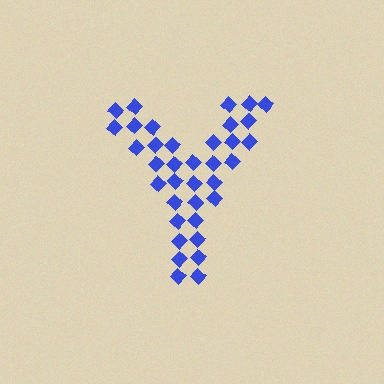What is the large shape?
The large shape is the letter Y.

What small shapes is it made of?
It is made of small diamonds.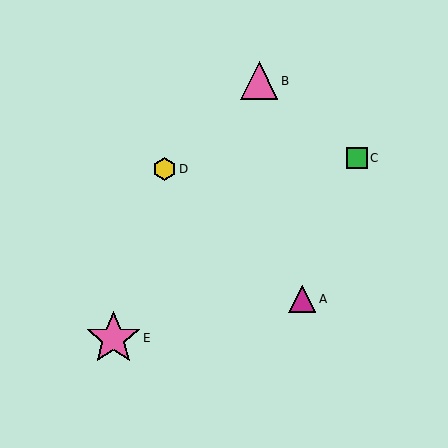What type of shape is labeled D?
Shape D is a yellow hexagon.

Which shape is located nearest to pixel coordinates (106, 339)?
The pink star (labeled E) at (113, 338) is nearest to that location.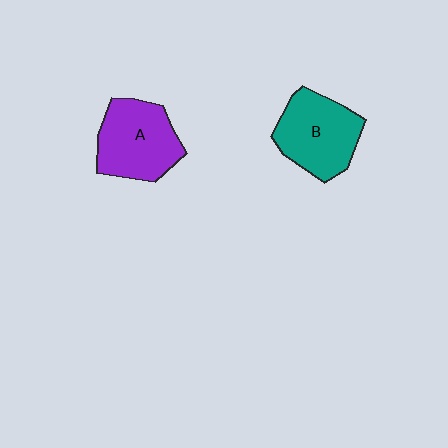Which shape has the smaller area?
Shape A (purple).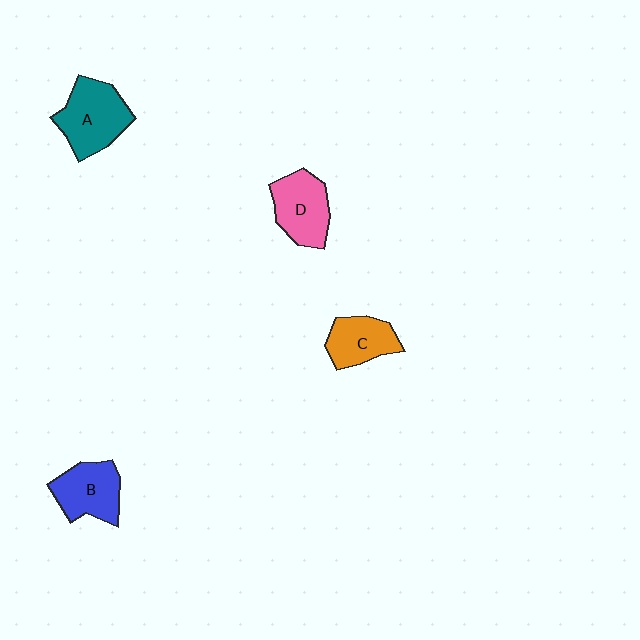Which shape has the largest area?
Shape A (teal).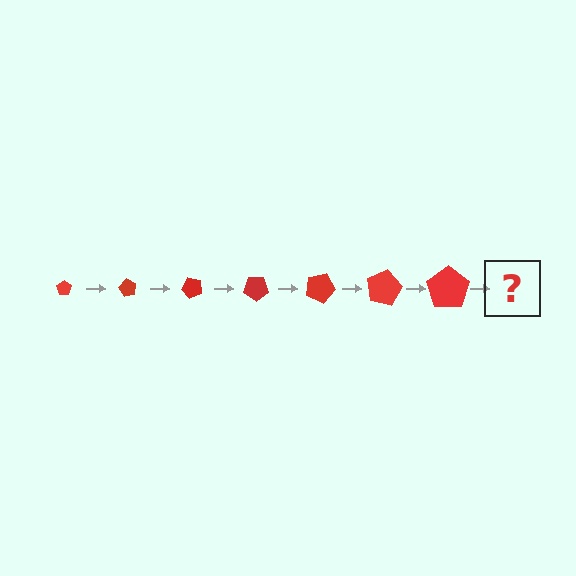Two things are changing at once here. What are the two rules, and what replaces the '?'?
The two rules are that the pentagon grows larger each step and it rotates 60 degrees each step. The '?' should be a pentagon, larger than the previous one and rotated 420 degrees from the start.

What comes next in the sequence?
The next element should be a pentagon, larger than the previous one and rotated 420 degrees from the start.